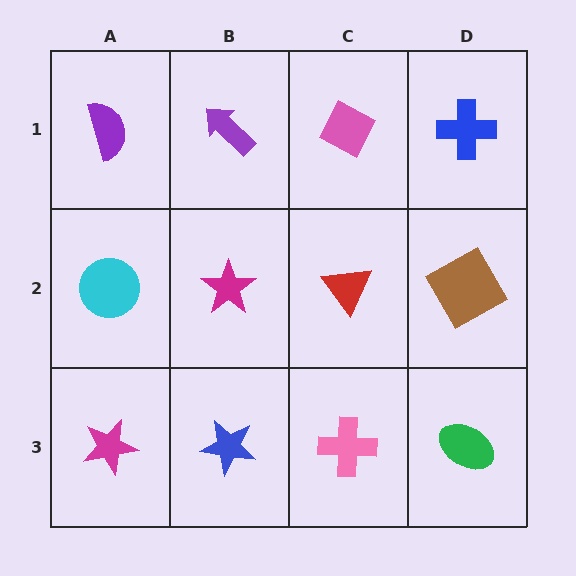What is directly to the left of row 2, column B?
A cyan circle.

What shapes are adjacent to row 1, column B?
A magenta star (row 2, column B), a purple semicircle (row 1, column A), a pink diamond (row 1, column C).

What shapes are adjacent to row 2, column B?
A purple arrow (row 1, column B), a blue star (row 3, column B), a cyan circle (row 2, column A), a red triangle (row 2, column C).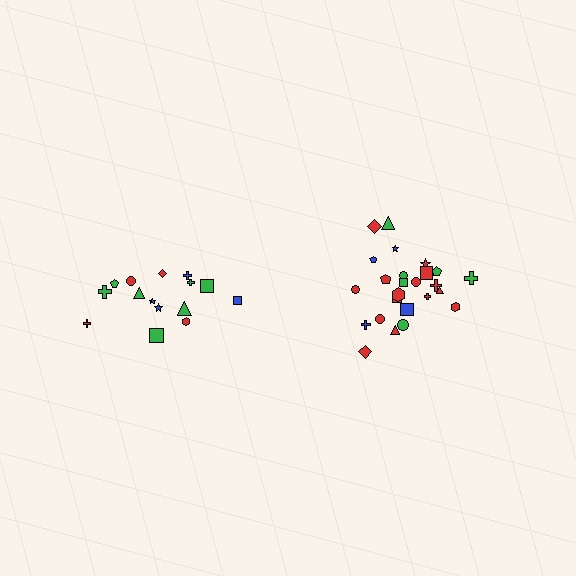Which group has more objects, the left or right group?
The right group.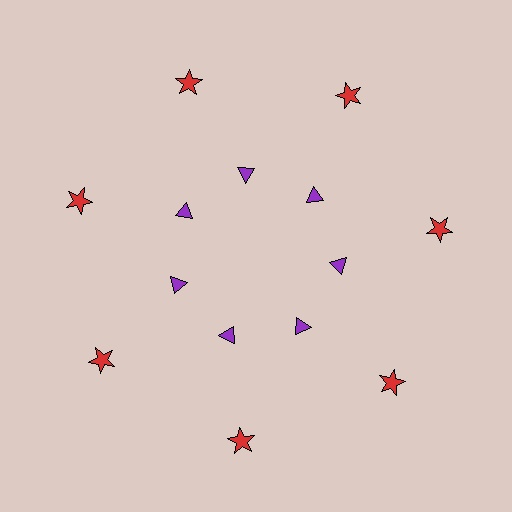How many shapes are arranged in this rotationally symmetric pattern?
There are 14 shapes, arranged in 7 groups of 2.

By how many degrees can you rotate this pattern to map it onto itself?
The pattern maps onto itself every 51 degrees of rotation.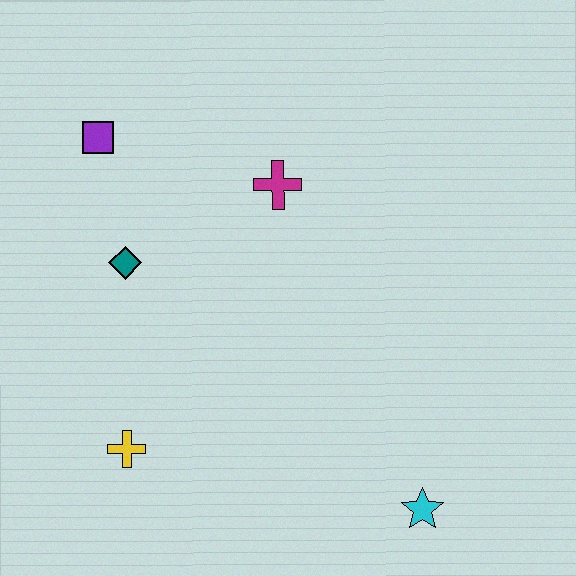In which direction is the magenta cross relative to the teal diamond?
The magenta cross is to the right of the teal diamond.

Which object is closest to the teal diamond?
The purple square is closest to the teal diamond.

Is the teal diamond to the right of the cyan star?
No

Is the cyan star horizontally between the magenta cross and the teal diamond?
No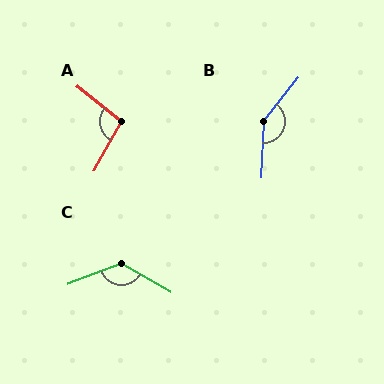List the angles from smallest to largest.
A (99°), C (129°), B (145°).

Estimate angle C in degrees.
Approximately 129 degrees.